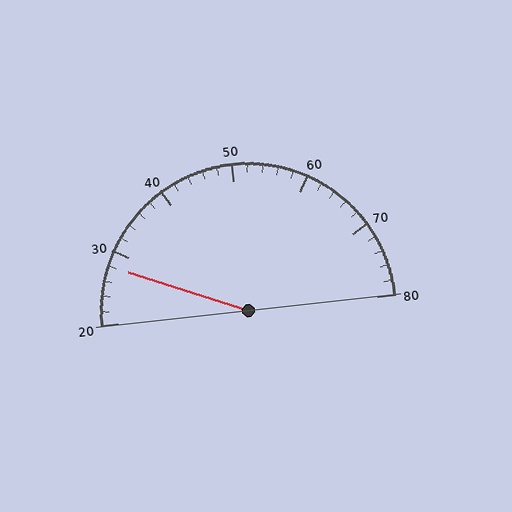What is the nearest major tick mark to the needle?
The nearest major tick mark is 30.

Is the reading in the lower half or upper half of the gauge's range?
The reading is in the lower half of the range (20 to 80).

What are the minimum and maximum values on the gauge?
The gauge ranges from 20 to 80.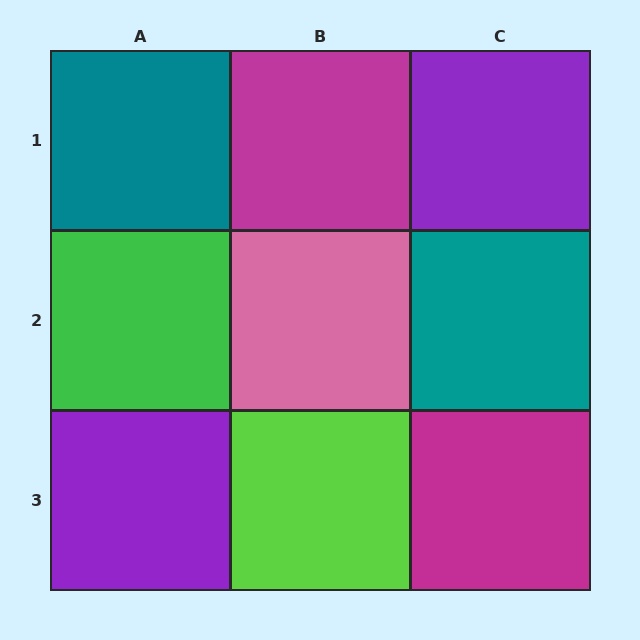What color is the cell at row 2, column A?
Green.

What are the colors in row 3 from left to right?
Purple, lime, magenta.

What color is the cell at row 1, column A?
Teal.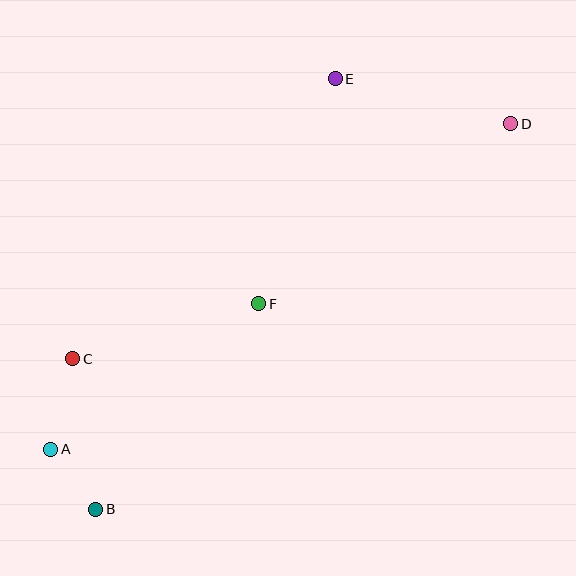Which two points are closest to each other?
Points A and B are closest to each other.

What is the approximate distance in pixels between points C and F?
The distance between C and F is approximately 194 pixels.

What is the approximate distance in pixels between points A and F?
The distance between A and F is approximately 254 pixels.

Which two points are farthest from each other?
Points B and D are farthest from each other.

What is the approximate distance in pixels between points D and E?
The distance between D and E is approximately 181 pixels.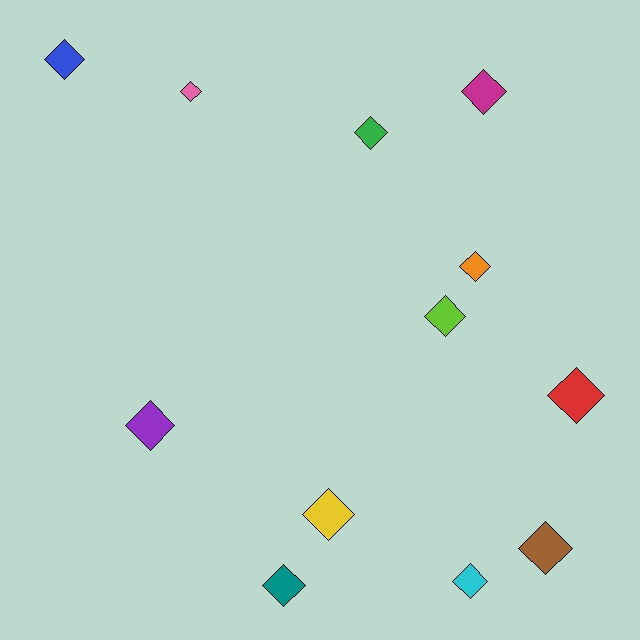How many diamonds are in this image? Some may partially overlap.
There are 12 diamonds.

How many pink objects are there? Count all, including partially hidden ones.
There is 1 pink object.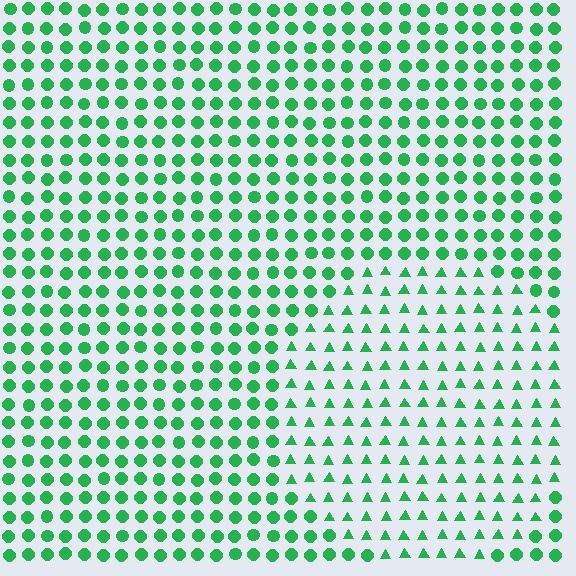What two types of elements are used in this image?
The image uses triangles inside the circle region and circles outside it.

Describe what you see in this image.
The image is filled with small green elements arranged in a uniform grid. A circle-shaped region contains triangles, while the surrounding area contains circles. The boundary is defined purely by the change in element shape.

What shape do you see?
I see a circle.